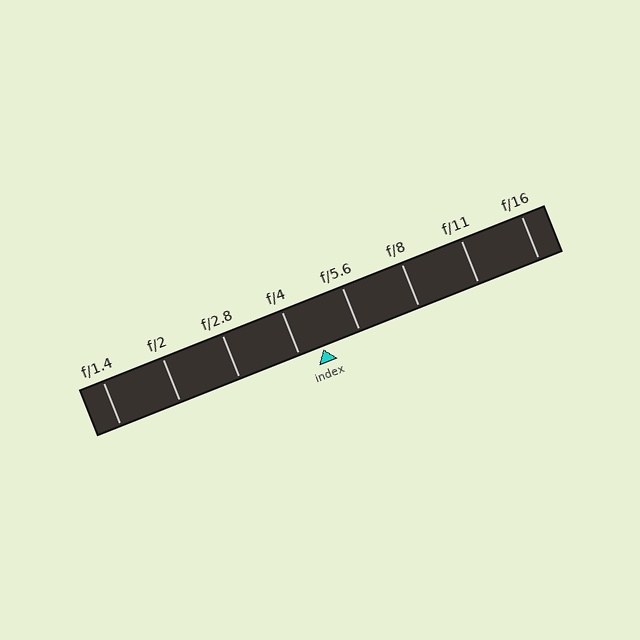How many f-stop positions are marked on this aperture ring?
There are 8 f-stop positions marked.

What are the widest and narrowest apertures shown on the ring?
The widest aperture shown is f/1.4 and the narrowest is f/16.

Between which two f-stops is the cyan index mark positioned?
The index mark is between f/4 and f/5.6.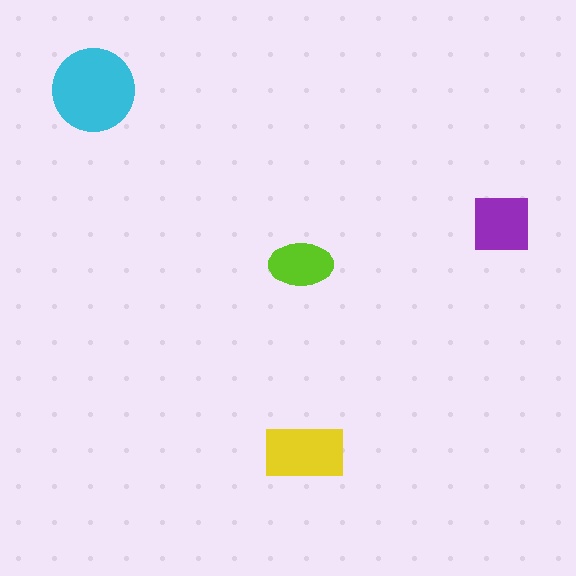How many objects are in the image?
There are 4 objects in the image.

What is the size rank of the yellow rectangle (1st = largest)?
2nd.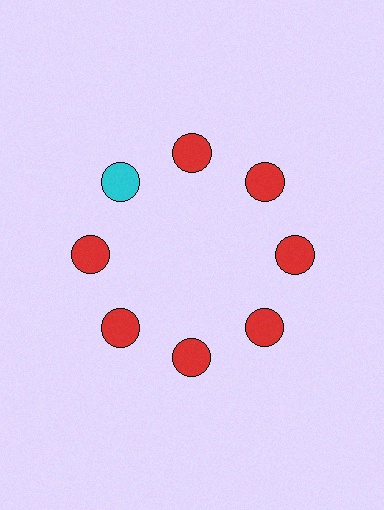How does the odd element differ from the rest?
It has a different color: cyan instead of red.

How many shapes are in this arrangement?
There are 8 shapes arranged in a ring pattern.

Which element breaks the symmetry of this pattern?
The cyan circle at roughly the 10 o'clock position breaks the symmetry. All other shapes are red circles.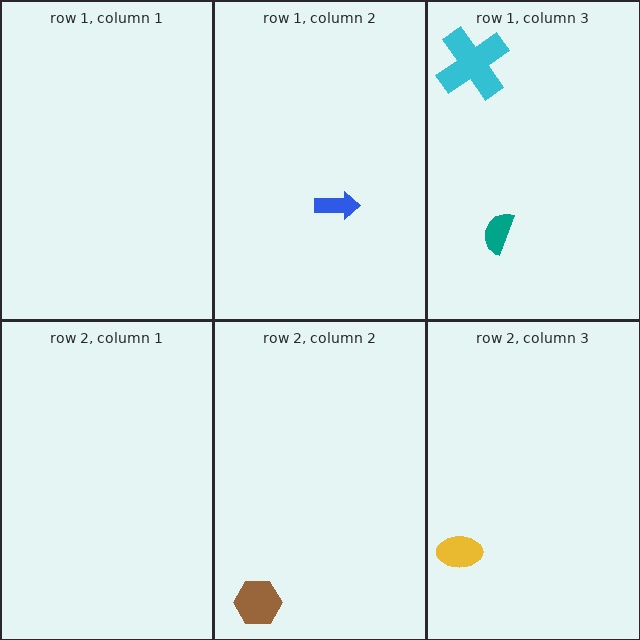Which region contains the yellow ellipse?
The row 2, column 3 region.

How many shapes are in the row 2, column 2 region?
1.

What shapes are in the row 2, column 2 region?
The brown hexagon.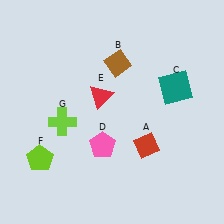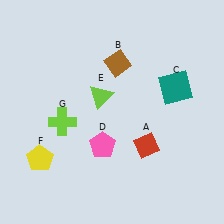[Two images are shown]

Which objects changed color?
E changed from red to lime. F changed from lime to yellow.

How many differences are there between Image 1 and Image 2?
There are 2 differences between the two images.